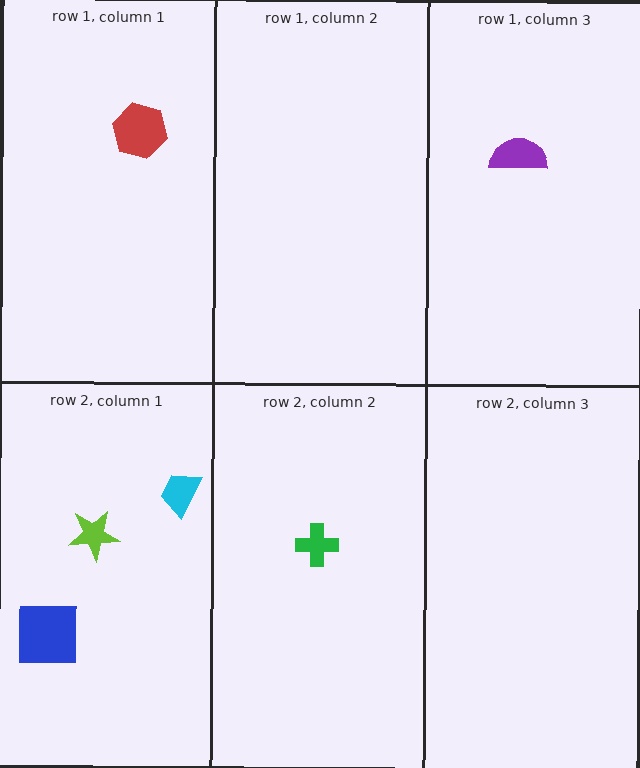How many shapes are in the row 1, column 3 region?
1.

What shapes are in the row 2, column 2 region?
The green cross.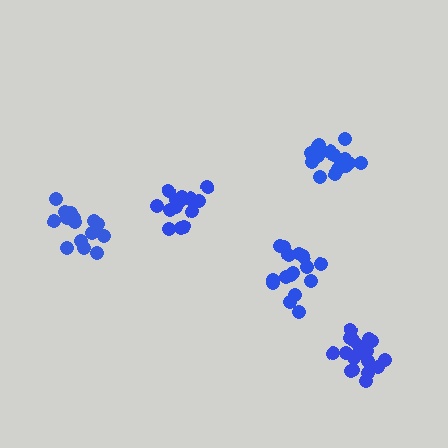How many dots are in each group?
Group 1: 15 dots, Group 2: 17 dots, Group 3: 19 dots, Group 4: 16 dots, Group 5: 15 dots (82 total).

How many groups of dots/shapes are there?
There are 5 groups.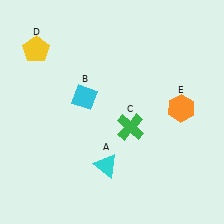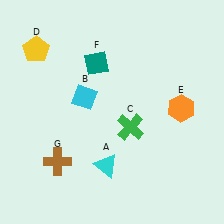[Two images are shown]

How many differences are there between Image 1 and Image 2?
There are 2 differences between the two images.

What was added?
A teal diamond (F), a brown cross (G) were added in Image 2.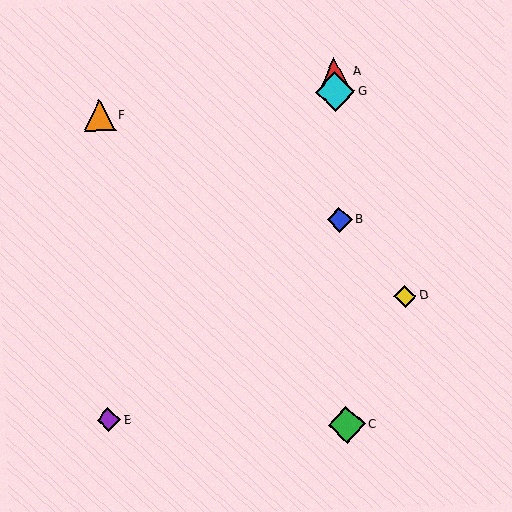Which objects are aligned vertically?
Objects A, B, C, G are aligned vertically.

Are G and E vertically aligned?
No, G is at x≈335 and E is at x≈108.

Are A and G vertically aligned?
Yes, both are at x≈335.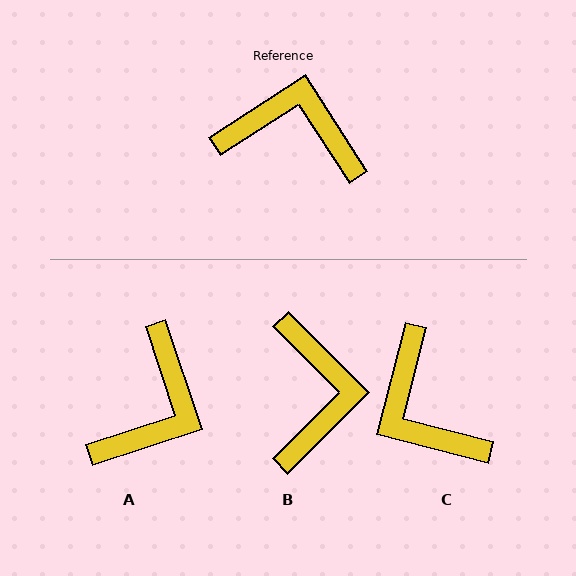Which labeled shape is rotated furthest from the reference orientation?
C, about 133 degrees away.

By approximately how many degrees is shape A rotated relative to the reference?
Approximately 104 degrees clockwise.